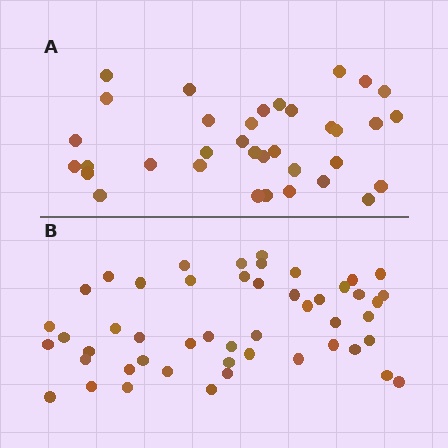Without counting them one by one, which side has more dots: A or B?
Region B (the bottom region) has more dots.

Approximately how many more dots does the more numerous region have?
Region B has approximately 15 more dots than region A.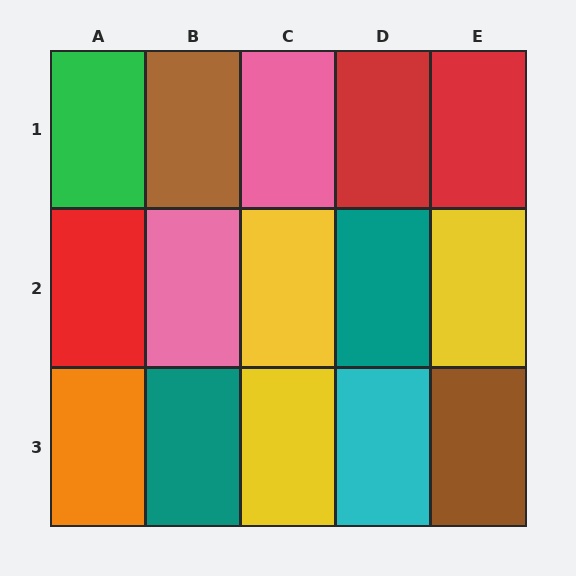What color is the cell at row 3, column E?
Brown.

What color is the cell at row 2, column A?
Red.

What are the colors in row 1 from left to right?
Green, brown, pink, red, red.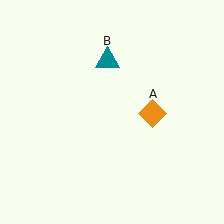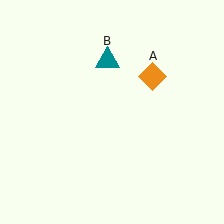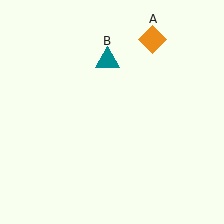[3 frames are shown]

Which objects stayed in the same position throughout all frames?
Teal triangle (object B) remained stationary.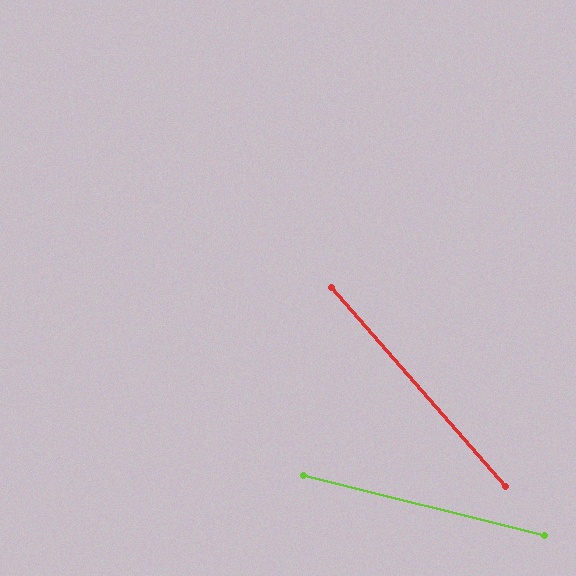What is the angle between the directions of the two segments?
Approximately 35 degrees.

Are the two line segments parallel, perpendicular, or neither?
Neither parallel nor perpendicular — they differ by about 35°.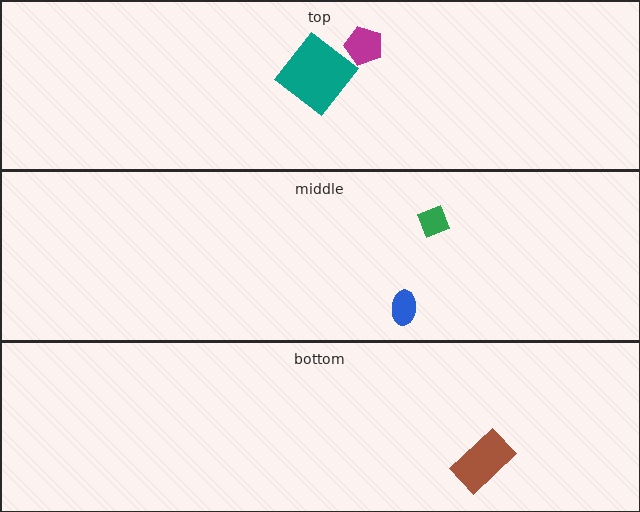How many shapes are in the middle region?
2.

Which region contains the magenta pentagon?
The top region.